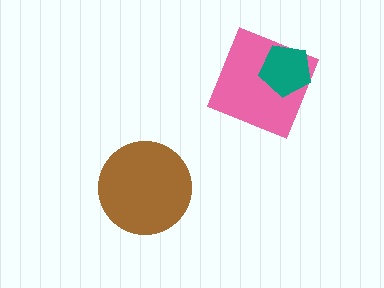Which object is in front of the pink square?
The teal pentagon is in front of the pink square.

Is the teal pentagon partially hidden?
No, no other shape covers it.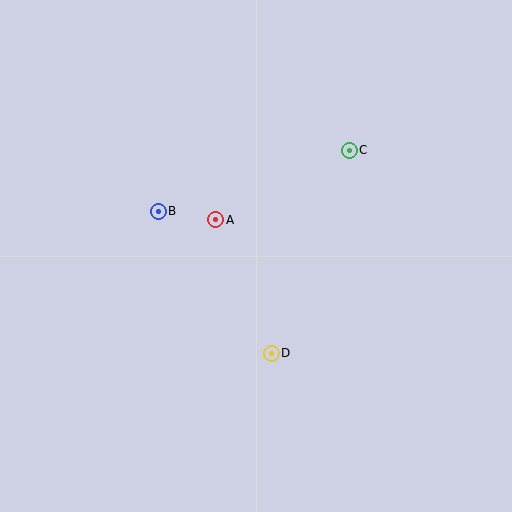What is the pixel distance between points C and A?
The distance between C and A is 151 pixels.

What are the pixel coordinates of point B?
Point B is at (158, 211).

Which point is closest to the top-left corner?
Point B is closest to the top-left corner.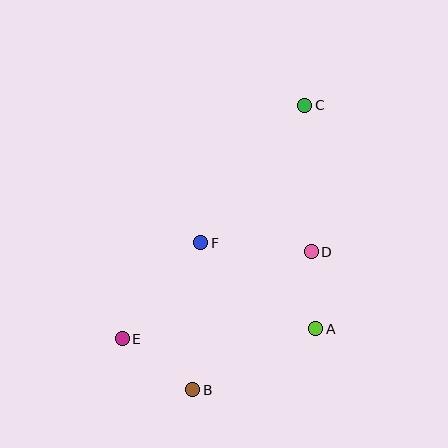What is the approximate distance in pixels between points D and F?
The distance between D and F is approximately 111 pixels.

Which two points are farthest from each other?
Points B and C are farthest from each other.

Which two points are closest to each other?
Points A and D are closest to each other.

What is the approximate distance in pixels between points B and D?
The distance between B and D is approximately 182 pixels.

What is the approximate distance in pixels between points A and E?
The distance between A and E is approximately 194 pixels.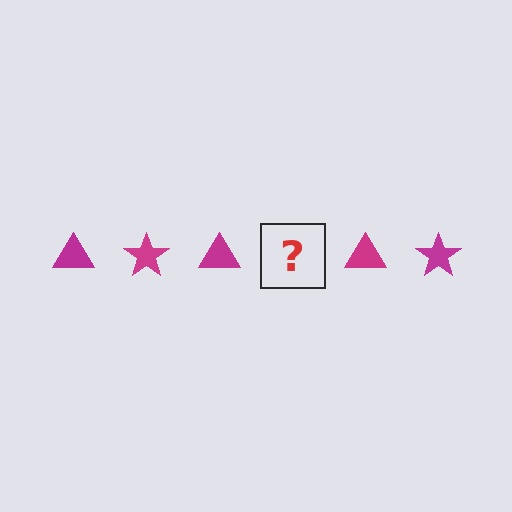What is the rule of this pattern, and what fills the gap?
The rule is that the pattern cycles through triangle, star shapes in magenta. The gap should be filled with a magenta star.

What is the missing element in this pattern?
The missing element is a magenta star.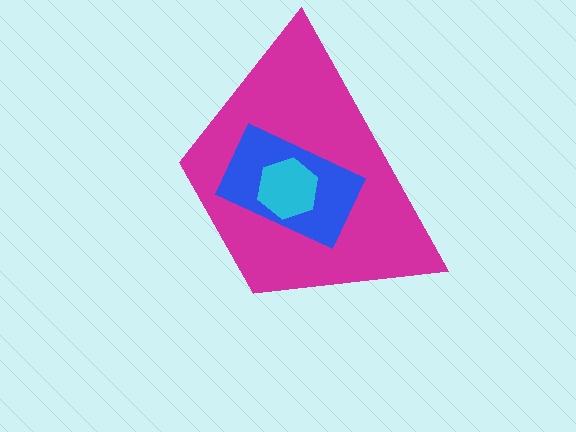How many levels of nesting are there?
3.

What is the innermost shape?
The cyan hexagon.